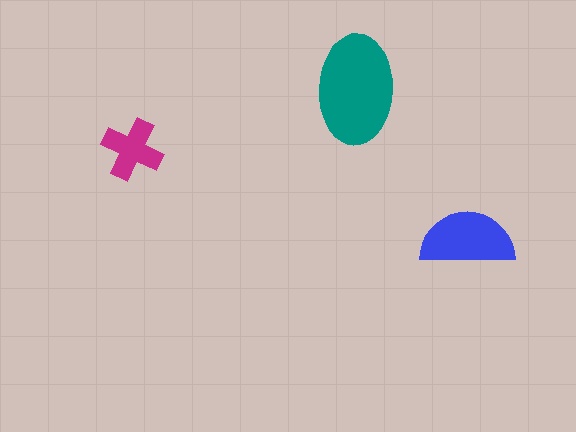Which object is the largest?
The teal ellipse.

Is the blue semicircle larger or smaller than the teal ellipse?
Smaller.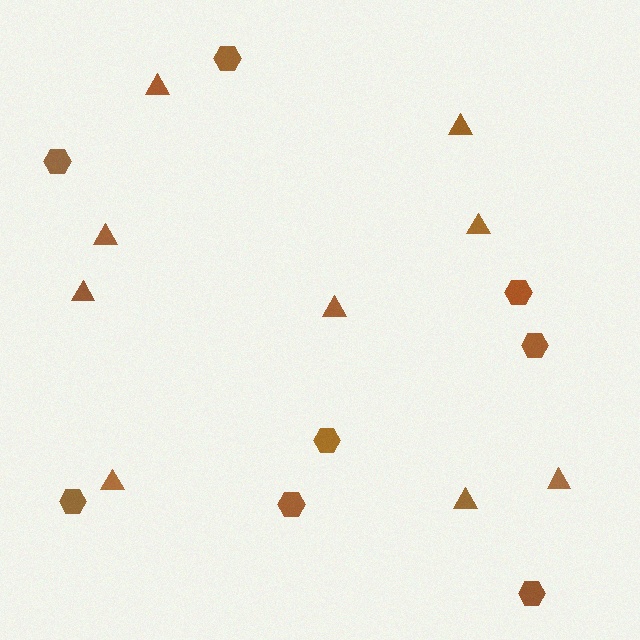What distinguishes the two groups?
There are 2 groups: one group of hexagons (8) and one group of triangles (9).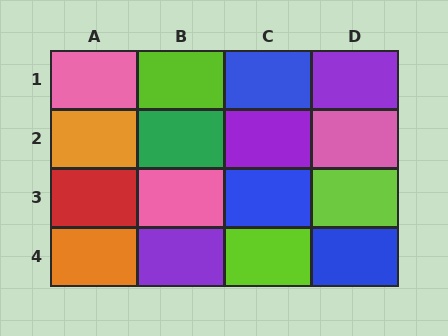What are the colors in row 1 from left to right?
Pink, lime, blue, purple.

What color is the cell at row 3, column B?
Pink.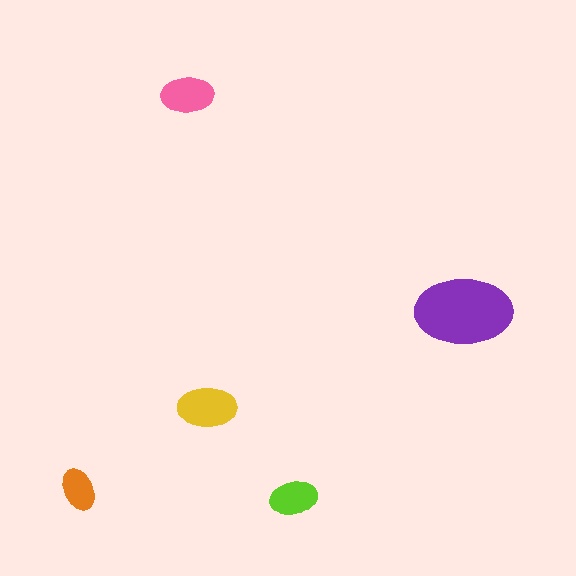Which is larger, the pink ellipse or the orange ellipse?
The pink one.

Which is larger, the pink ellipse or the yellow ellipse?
The yellow one.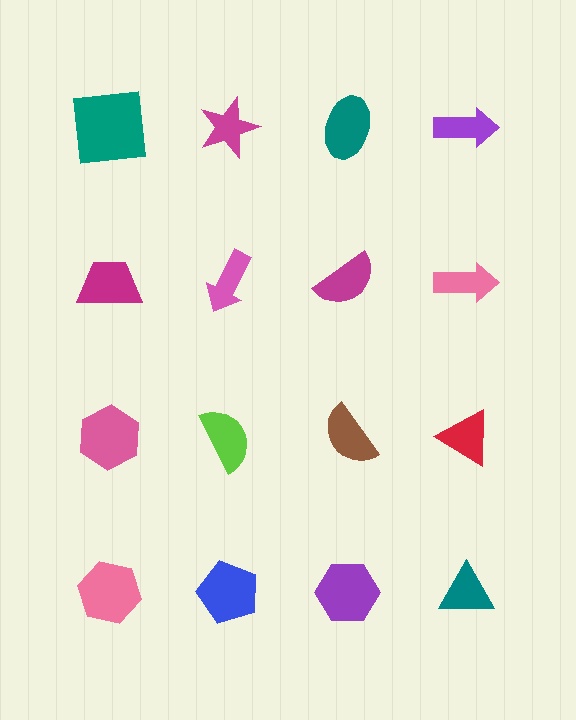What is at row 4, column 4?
A teal triangle.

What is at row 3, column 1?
A pink hexagon.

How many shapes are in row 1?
4 shapes.